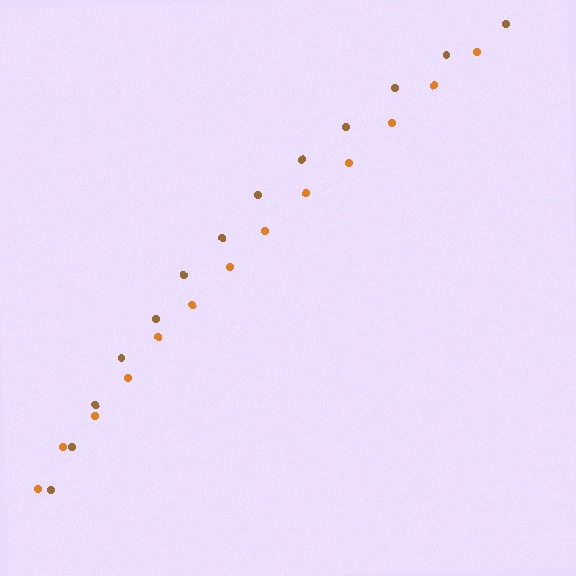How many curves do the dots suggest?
There are 2 distinct paths.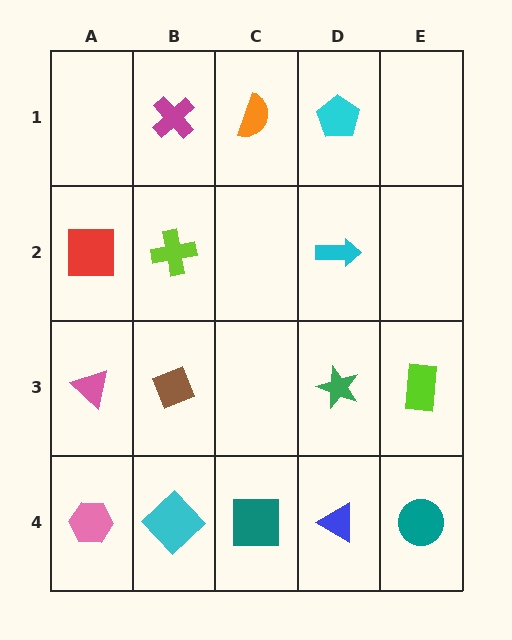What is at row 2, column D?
A cyan arrow.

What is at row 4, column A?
A pink hexagon.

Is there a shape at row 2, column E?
No, that cell is empty.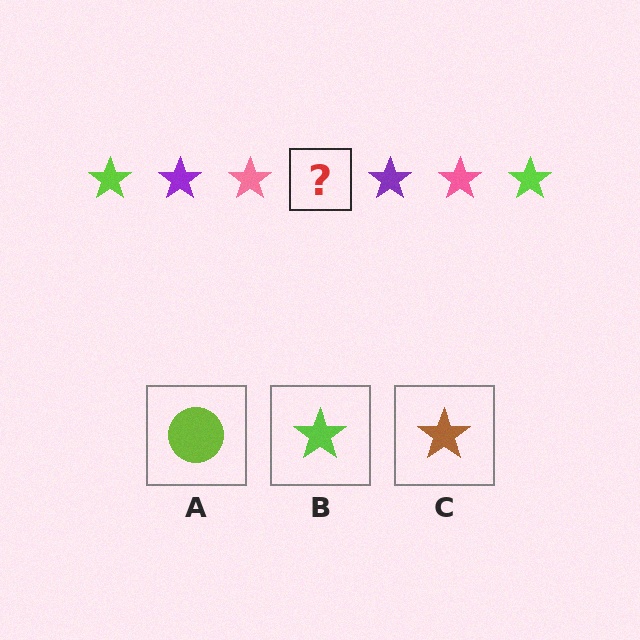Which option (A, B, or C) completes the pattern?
B.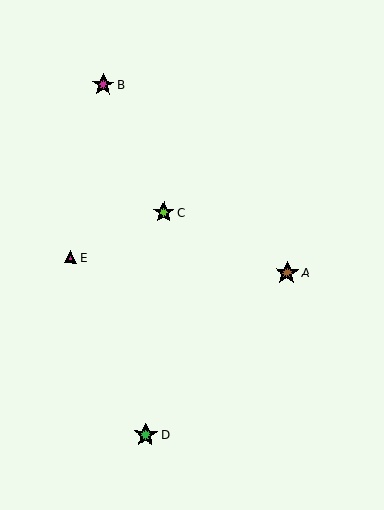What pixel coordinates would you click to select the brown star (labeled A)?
Click at (287, 272) to select the brown star A.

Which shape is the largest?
The green star (labeled D) is the largest.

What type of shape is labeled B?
Shape B is a magenta star.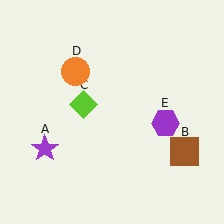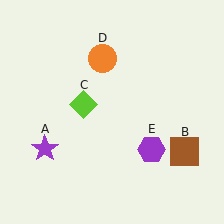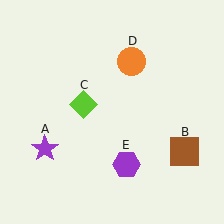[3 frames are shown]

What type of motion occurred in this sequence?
The orange circle (object D), purple hexagon (object E) rotated clockwise around the center of the scene.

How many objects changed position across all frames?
2 objects changed position: orange circle (object D), purple hexagon (object E).